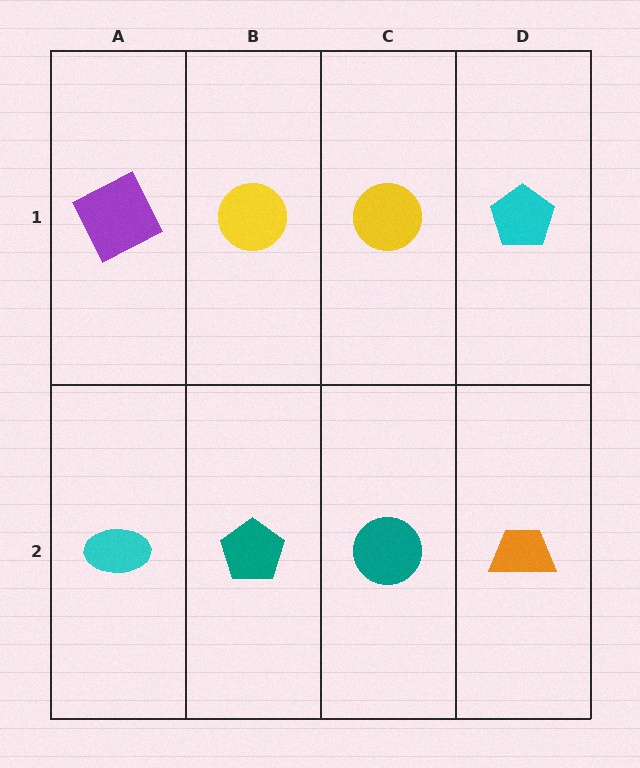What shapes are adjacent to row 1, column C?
A teal circle (row 2, column C), a yellow circle (row 1, column B), a cyan pentagon (row 1, column D).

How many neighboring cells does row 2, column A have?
2.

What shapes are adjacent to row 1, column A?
A cyan ellipse (row 2, column A), a yellow circle (row 1, column B).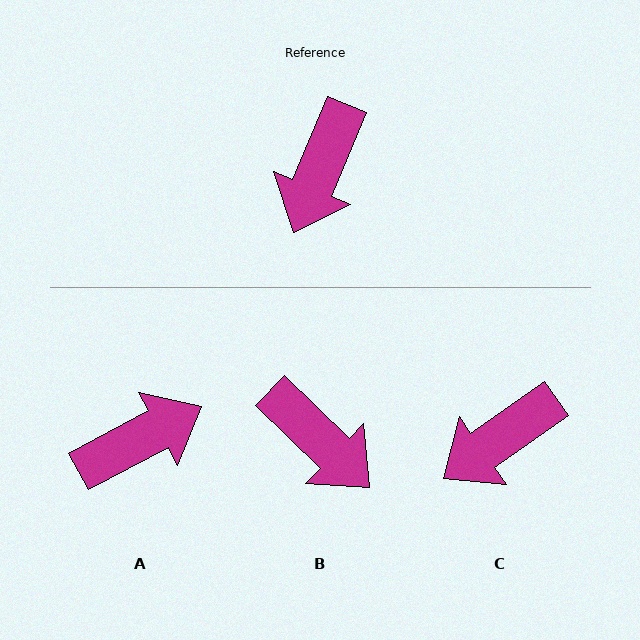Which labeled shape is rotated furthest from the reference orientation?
A, about 141 degrees away.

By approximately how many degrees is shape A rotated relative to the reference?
Approximately 141 degrees counter-clockwise.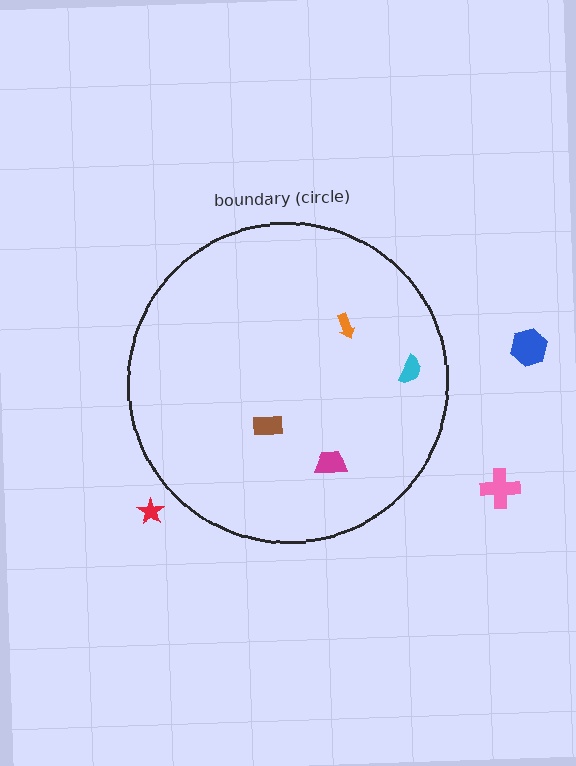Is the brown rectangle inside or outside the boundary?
Inside.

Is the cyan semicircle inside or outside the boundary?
Inside.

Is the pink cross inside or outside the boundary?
Outside.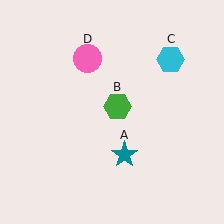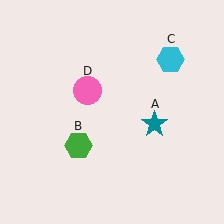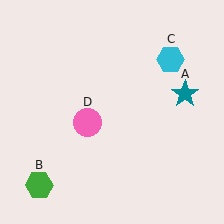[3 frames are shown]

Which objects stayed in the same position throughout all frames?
Cyan hexagon (object C) remained stationary.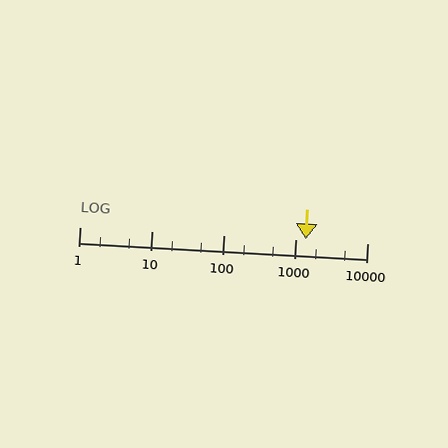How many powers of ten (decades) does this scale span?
The scale spans 4 decades, from 1 to 10000.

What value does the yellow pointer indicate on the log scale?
The pointer indicates approximately 1400.